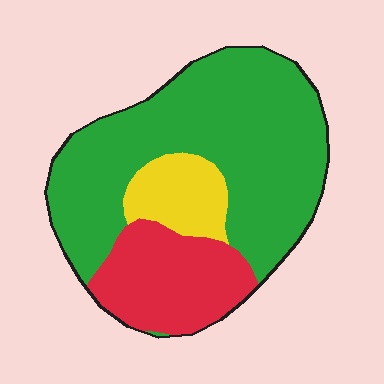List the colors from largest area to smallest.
From largest to smallest: green, red, yellow.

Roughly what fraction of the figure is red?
Red takes up about one quarter (1/4) of the figure.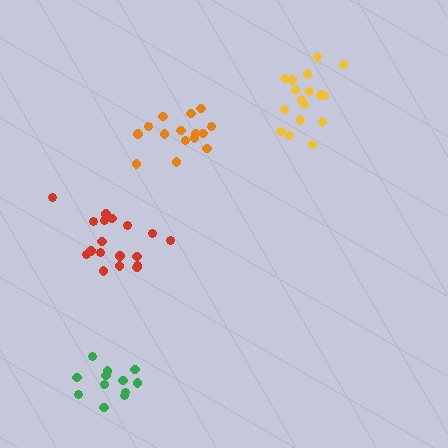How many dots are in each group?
Group 1: 17 dots, Group 2: 15 dots, Group 3: 12 dots, Group 4: 18 dots (62 total).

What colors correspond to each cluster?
The clusters are colored: yellow, orange, green, red.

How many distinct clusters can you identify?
There are 4 distinct clusters.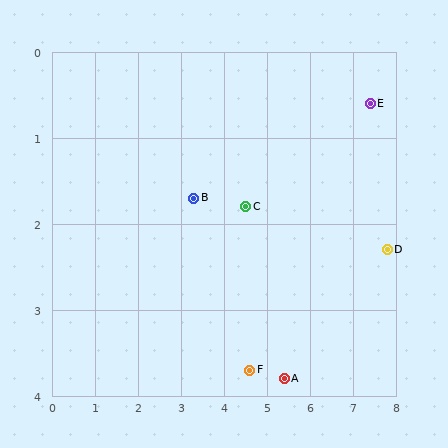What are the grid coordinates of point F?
Point F is at approximately (4.6, 3.7).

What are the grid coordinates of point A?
Point A is at approximately (5.4, 3.8).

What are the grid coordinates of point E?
Point E is at approximately (7.4, 0.6).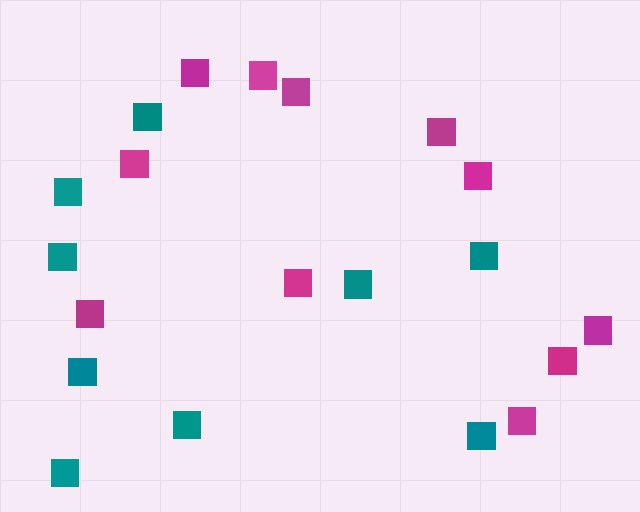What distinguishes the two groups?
There are 2 groups: one group of magenta squares (11) and one group of teal squares (9).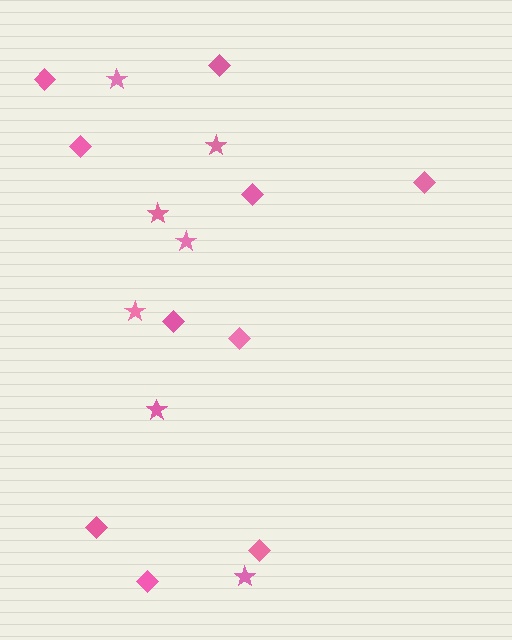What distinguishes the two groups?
There are 2 groups: one group of diamonds (10) and one group of stars (7).